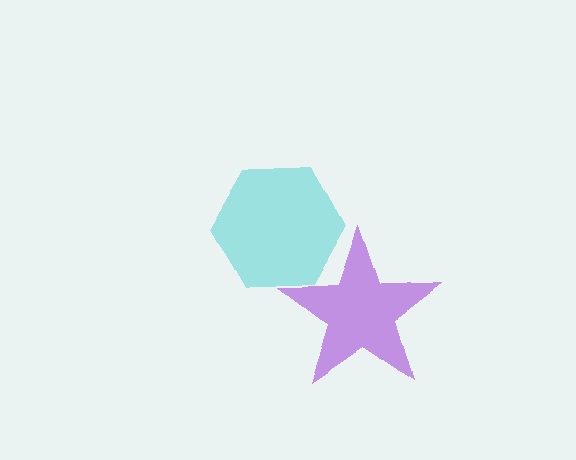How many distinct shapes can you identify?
There are 2 distinct shapes: a purple star, a cyan hexagon.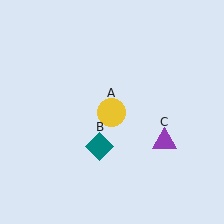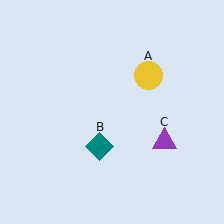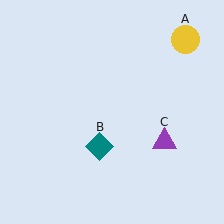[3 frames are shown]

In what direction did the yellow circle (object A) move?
The yellow circle (object A) moved up and to the right.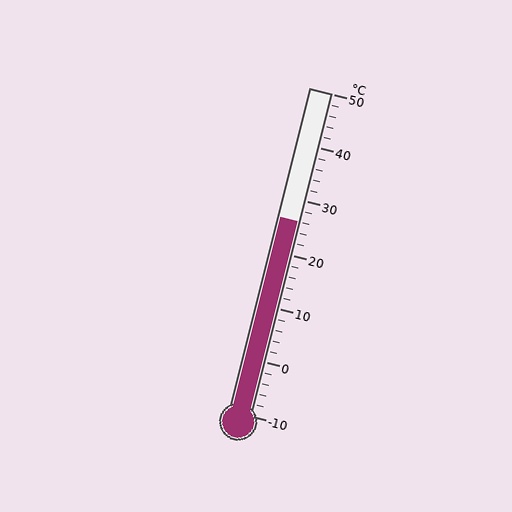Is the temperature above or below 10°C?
The temperature is above 10°C.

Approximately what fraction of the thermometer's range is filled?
The thermometer is filled to approximately 60% of its range.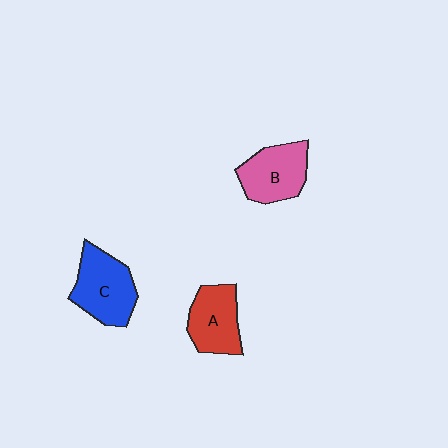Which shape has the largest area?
Shape C (blue).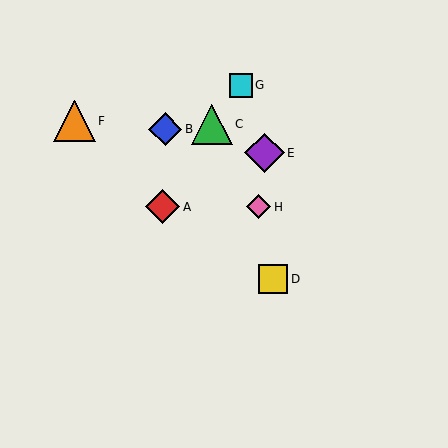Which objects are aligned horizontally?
Objects A, H are aligned horizontally.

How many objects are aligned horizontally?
2 objects (A, H) are aligned horizontally.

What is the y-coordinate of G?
Object G is at y≈85.